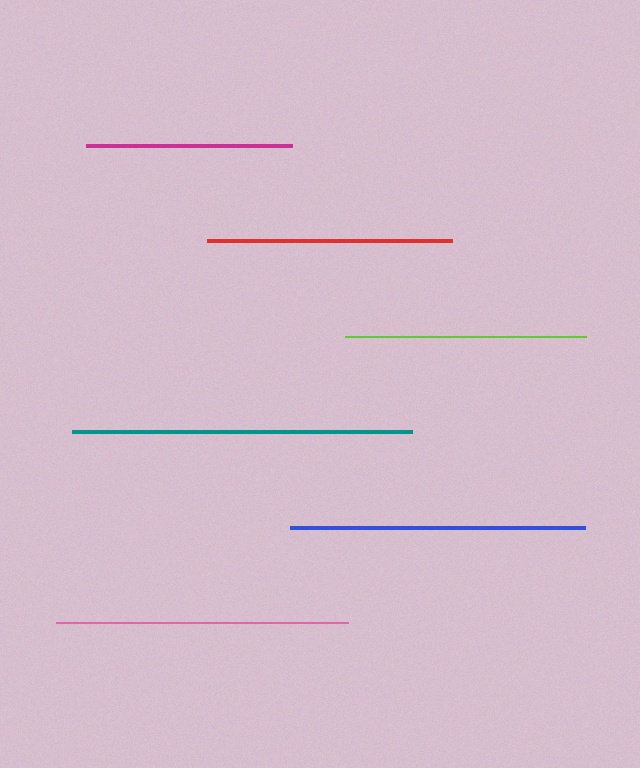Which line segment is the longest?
The teal line is the longest at approximately 340 pixels.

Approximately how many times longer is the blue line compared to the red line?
The blue line is approximately 1.2 times the length of the red line.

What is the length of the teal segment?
The teal segment is approximately 340 pixels long.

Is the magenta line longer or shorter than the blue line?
The blue line is longer than the magenta line.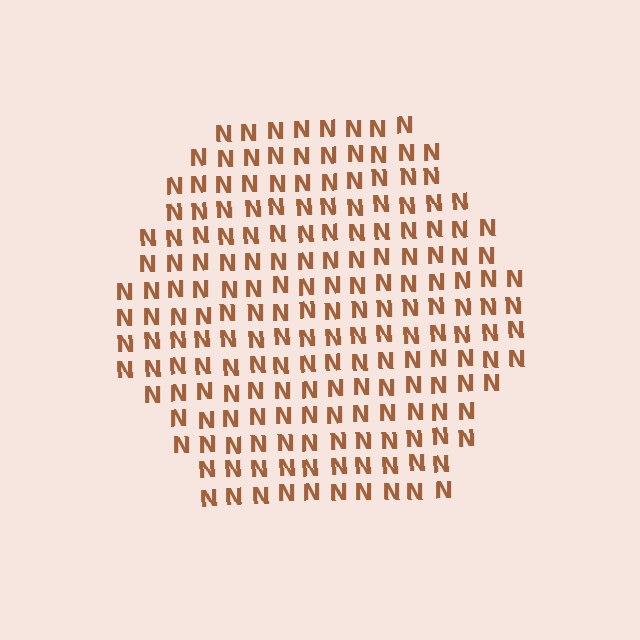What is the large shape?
The large shape is a hexagon.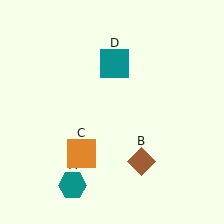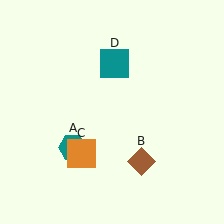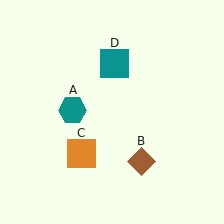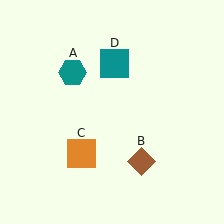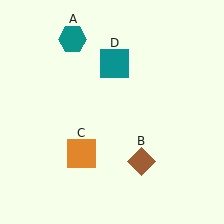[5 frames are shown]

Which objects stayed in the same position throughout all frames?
Brown diamond (object B) and orange square (object C) and teal square (object D) remained stationary.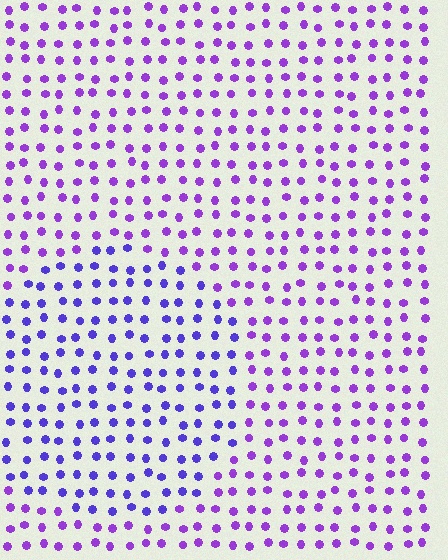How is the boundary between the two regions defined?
The boundary is defined purely by a slight shift in hue (about 27 degrees). Spacing, size, and orientation are identical on both sides.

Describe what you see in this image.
The image is filled with small purple elements in a uniform arrangement. A circle-shaped region is visible where the elements are tinted to a slightly different hue, forming a subtle color boundary.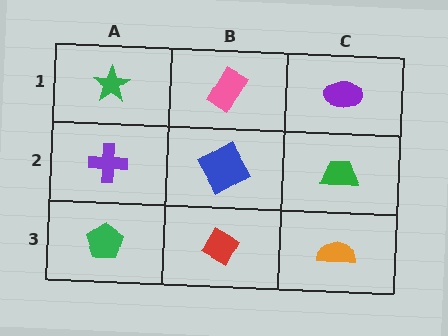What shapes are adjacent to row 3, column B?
A blue diamond (row 2, column B), a green pentagon (row 3, column A), an orange semicircle (row 3, column C).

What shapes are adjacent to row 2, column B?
A pink rectangle (row 1, column B), a red diamond (row 3, column B), a purple cross (row 2, column A), a green trapezoid (row 2, column C).